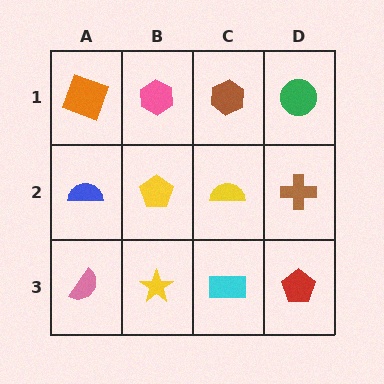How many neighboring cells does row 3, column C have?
3.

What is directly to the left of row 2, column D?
A yellow semicircle.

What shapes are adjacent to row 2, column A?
An orange square (row 1, column A), a pink semicircle (row 3, column A), a yellow pentagon (row 2, column B).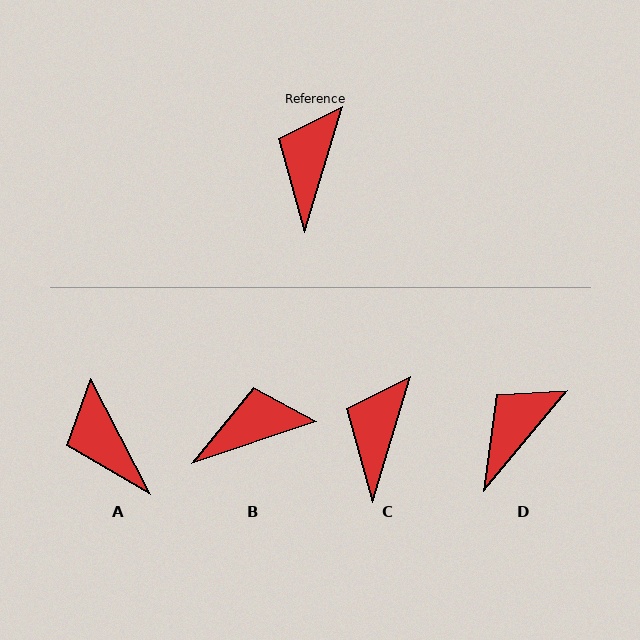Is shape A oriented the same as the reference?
No, it is off by about 44 degrees.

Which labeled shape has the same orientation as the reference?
C.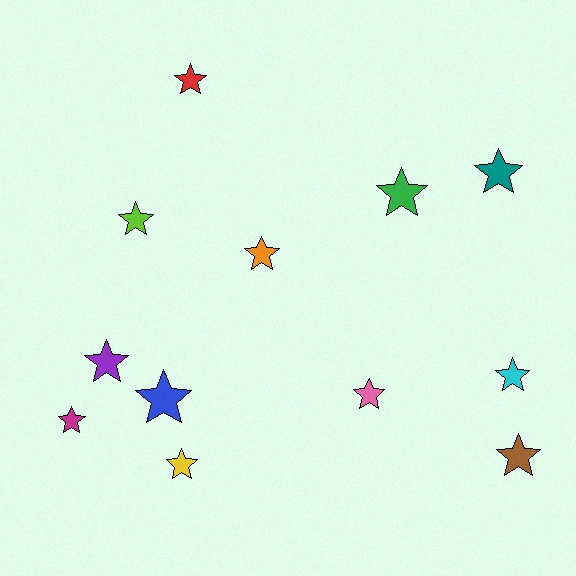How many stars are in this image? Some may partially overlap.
There are 12 stars.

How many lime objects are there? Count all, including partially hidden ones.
There is 1 lime object.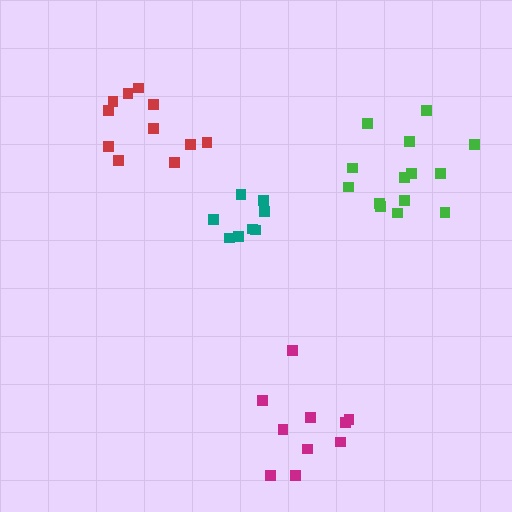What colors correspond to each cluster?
The clusters are colored: teal, green, magenta, red.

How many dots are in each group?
Group 1: 8 dots, Group 2: 14 dots, Group 3: 11 dots, Group 4: 11 dots (44 total).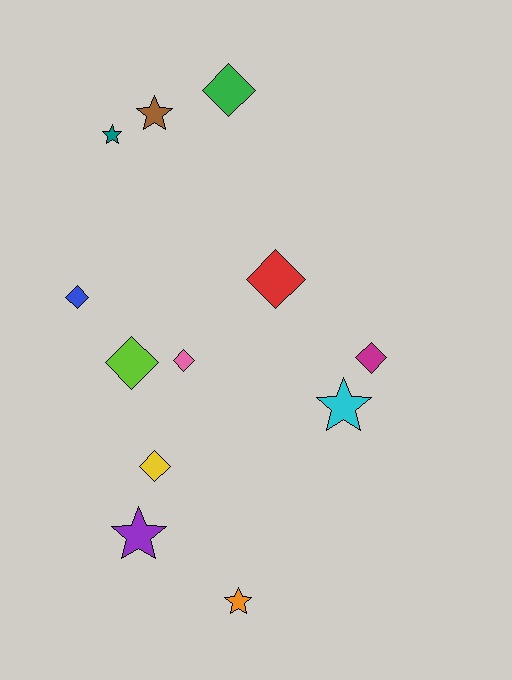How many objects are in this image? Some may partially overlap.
There are 12 objects.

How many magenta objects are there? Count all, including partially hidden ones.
There is 1 magenta object.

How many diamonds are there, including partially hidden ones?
There are 7 diamonds.